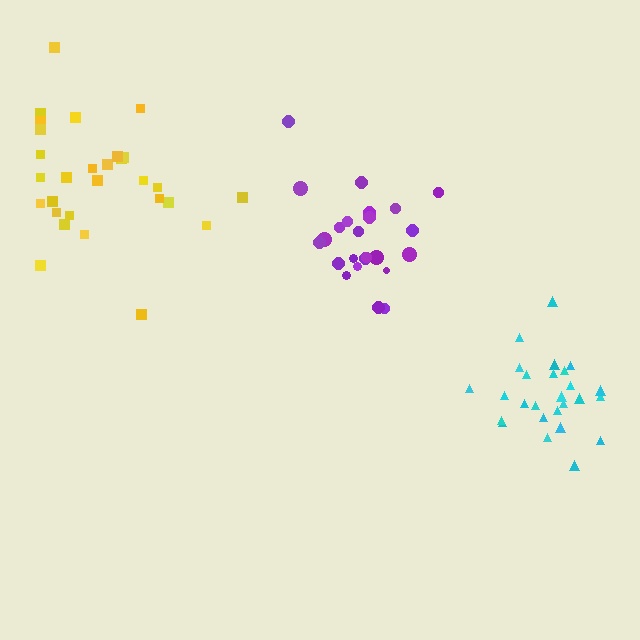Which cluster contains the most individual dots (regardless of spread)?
Yellow (29).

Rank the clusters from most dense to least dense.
cyan, purple, yellow.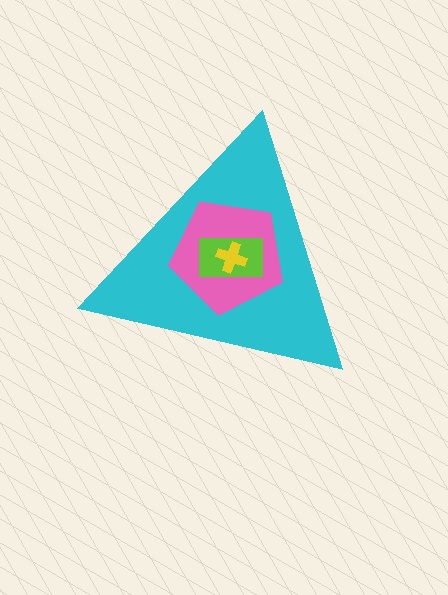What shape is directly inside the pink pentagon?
The lime rectangle.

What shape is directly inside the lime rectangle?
The yellow cross.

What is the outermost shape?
The cyan triangle.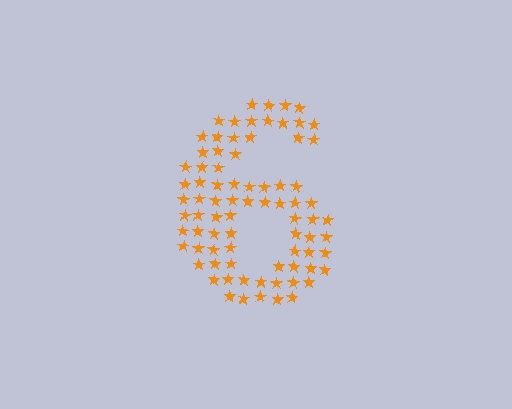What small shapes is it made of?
It is made of small stars.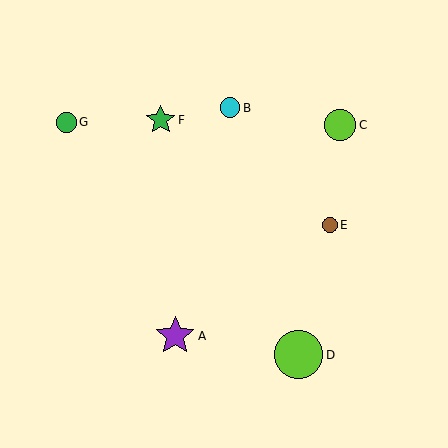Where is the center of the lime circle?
The center of the lime circle is at (340, 125).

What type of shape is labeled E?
Shape E is a brown circle.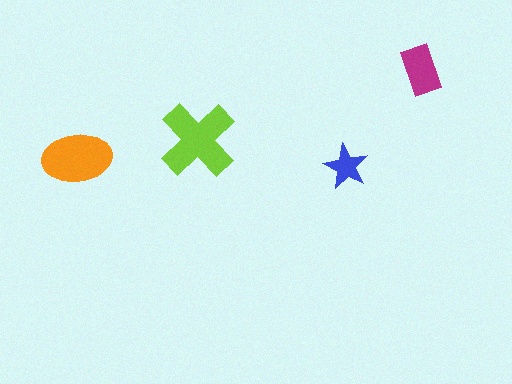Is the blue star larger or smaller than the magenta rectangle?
Smaller.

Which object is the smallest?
The blue star.